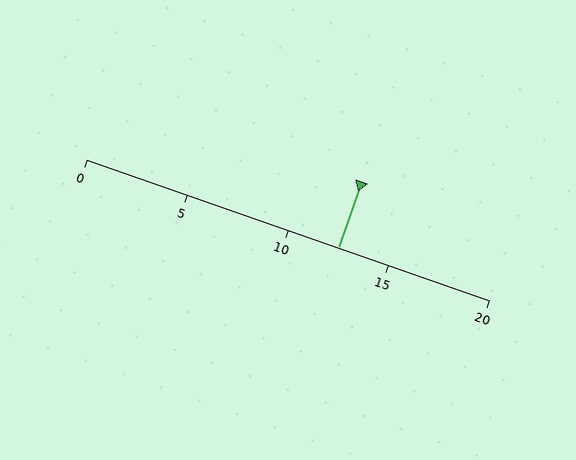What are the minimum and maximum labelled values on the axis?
The axis runs from 0 to 20.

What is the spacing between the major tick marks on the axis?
The major ticks are spaced 5 apart.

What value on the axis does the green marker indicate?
The marker indicates approximately 12.5.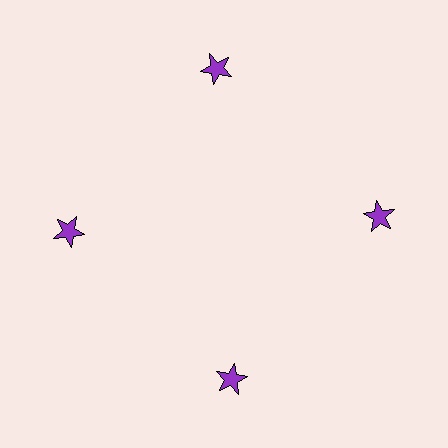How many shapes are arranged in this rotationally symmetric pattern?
There are 4 shapes, arranged in 4 groups of 1.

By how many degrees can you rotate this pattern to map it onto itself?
The pattern maps onto itself every 90 degrees of rotation.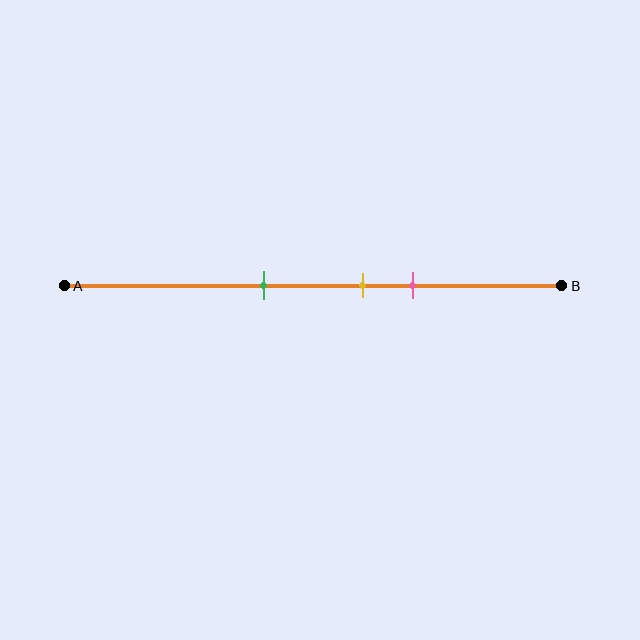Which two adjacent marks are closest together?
The yellow and pink marks are the closest adjacent pair.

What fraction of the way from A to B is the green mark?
The green mark is approximately 40% (0.4) of the way from A to B.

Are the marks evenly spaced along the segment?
Yes, the marks are approximately evenly spaced.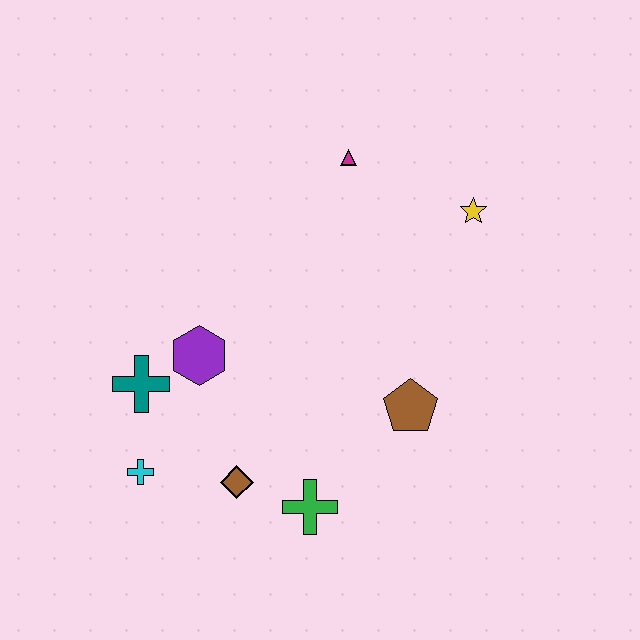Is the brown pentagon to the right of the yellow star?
No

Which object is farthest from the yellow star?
The cyan cross is farthest from the yellow star.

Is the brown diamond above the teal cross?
No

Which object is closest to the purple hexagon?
The teal cross is closest to the purple hexagon.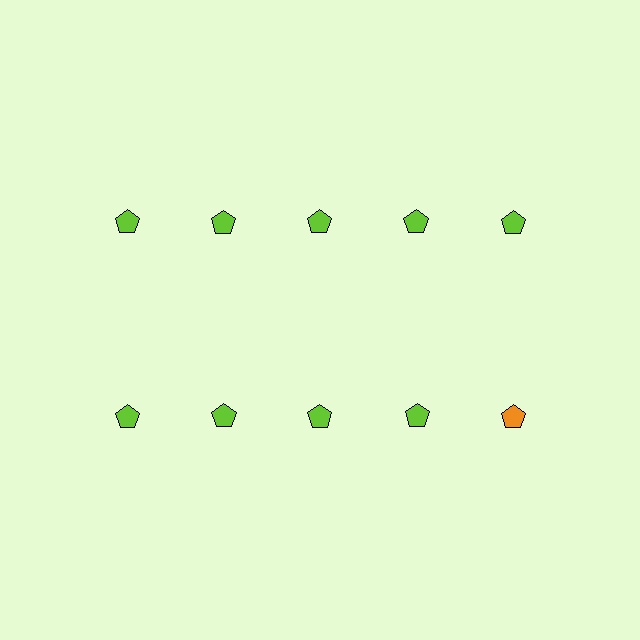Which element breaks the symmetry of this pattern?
The orange pentagon in the second row, rightmost column breaks the symmetry. All other shapes are lime pentagons.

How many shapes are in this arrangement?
There are 10 shapes arranged in a grid pattern.